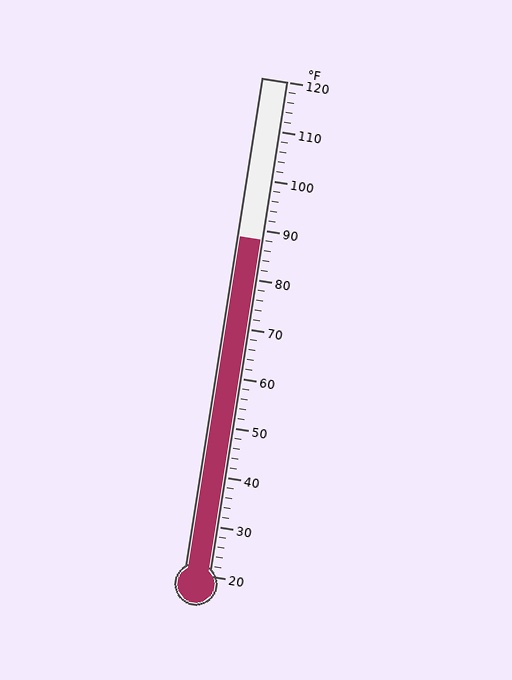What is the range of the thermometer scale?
The thermometer scale ranges from 20°F to 120°F.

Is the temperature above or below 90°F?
The temperature is below 90°F.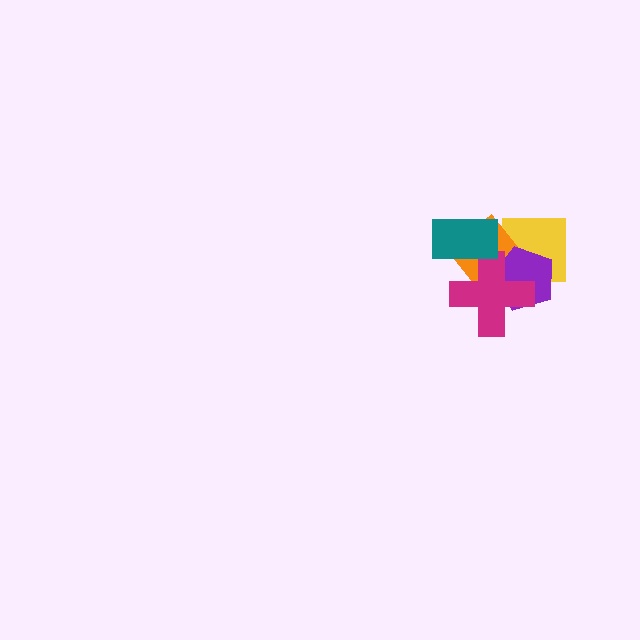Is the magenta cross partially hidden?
Yes, it is partially covered by another shape.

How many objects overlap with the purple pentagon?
3 objects overlap with the purple pentagon.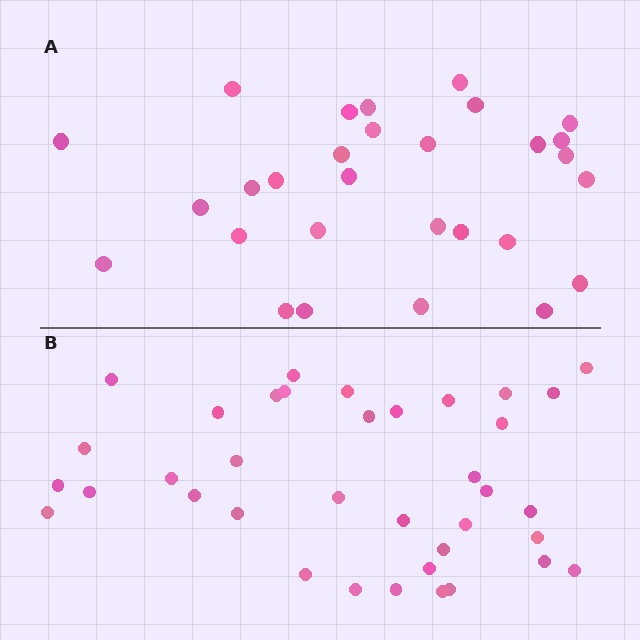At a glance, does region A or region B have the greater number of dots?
Region B (the bottom region) has more dots.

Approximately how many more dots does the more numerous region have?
Region B has roughly 8 or so more dots than region A.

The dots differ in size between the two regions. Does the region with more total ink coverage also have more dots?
No. Region A has more total ink coverage because its dots are larger, but region B actually contains more individual dots. Total area can be misleading — the number of items is what matters here.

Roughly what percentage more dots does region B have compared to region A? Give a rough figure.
About 30% more.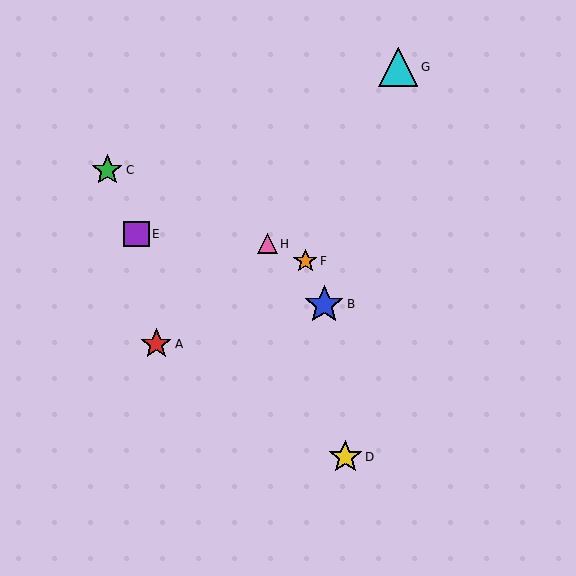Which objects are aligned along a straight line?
Objects C, F, H are aligned along a straight line.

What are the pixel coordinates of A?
Object A is at (156, 344).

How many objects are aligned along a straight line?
3 objects (C, F, H) are aligned along a straight line.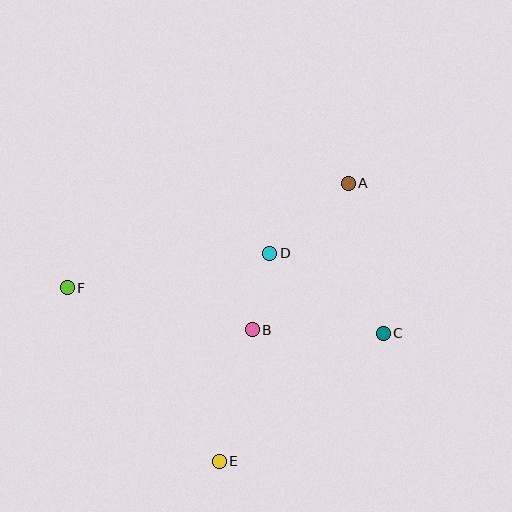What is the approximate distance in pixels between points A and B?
The distance between A and B is approximately 175 pixels.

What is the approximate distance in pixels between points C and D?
The distance between C and D is approximately 139 pixels.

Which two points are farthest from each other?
Points C and F are farthest from each other.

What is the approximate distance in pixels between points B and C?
The distance between B and C is approximately 131 pixels.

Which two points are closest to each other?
Points B and D are closest to each other.